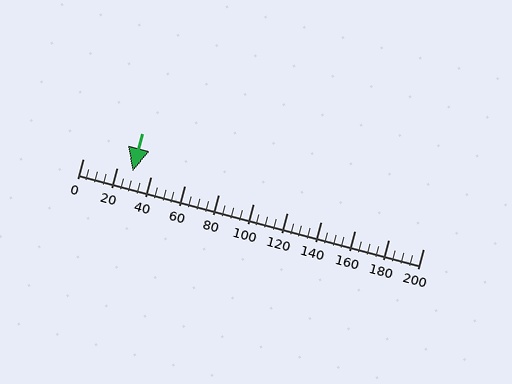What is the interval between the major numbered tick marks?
The major tick marks are spaced 20 units apart.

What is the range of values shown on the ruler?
The ruler shows values from 0 to 200.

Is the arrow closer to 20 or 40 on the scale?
The arrow is closer to 20.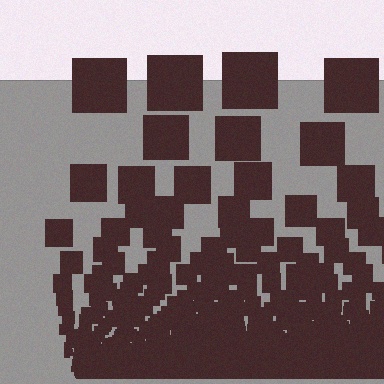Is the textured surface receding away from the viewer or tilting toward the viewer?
The surface appears to tilt toward the viewer. Texture elements get larger and sparser toward the top.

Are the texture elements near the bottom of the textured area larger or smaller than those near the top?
Smaller. The gradient is inverted — elements near the bottom are smaller and denser.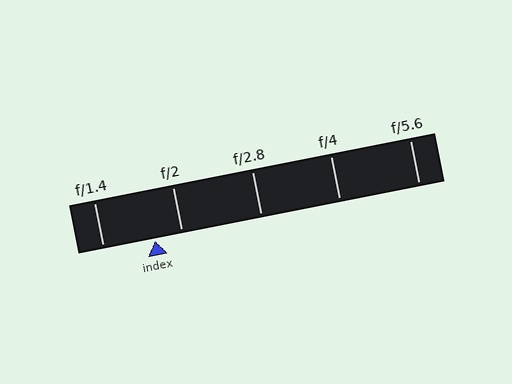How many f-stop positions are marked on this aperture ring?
There are 5 f-stop positions marked.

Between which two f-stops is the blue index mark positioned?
The index mark is between f/1.4 and f/2.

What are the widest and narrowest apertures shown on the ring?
The widest aperture shown is f/1.4 and the narrowest is f/5.6.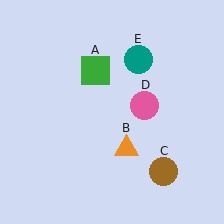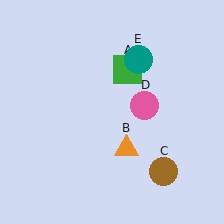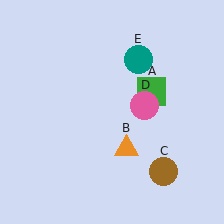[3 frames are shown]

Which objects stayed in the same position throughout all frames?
Orange triangle (object B) and brown circle (object C) and pink circle (object D) and teal circle (object E) remained stationary.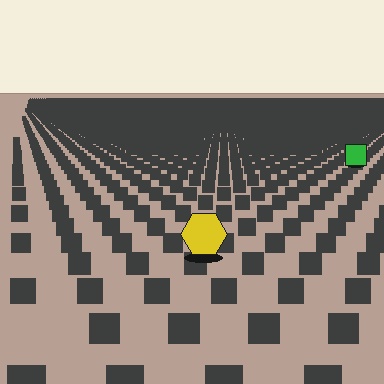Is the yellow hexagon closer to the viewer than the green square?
Yes. The yellow hexagon is closer — you can tell from the texture gradient: the ground texture is coarser near it.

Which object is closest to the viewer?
The yellow hexagon is closest. The texture marks near it are larger and more spread out.